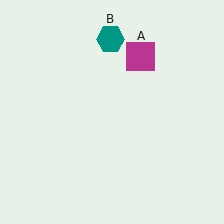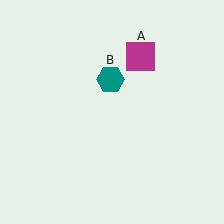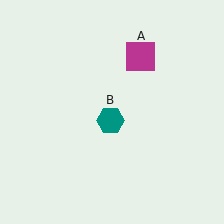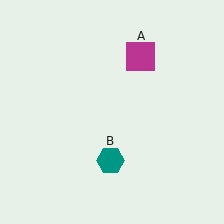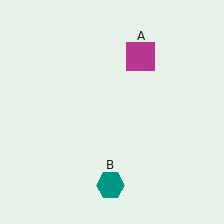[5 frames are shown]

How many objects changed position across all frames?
1 object changed position: teal hexagon (object B).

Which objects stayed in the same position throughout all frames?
Magenta square (object A) remained stationary.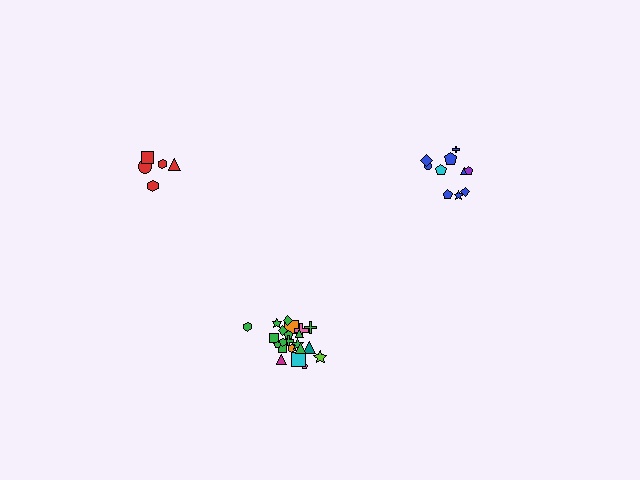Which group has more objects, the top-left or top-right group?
The top-right group.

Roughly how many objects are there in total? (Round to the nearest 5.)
Roughly 35 objects in total.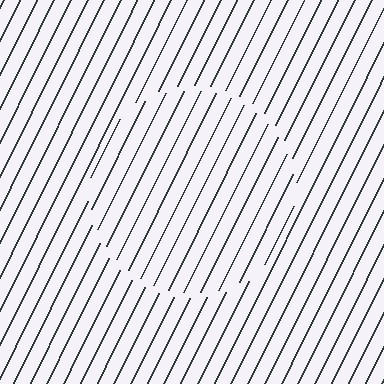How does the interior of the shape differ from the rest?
The interior of the shape contains the same grating, shifted by half a period — the contour is defined by the phase discontinuity where line-ends from the inner and outer gratings abut.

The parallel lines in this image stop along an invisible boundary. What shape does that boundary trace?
An illusory circle. The interior of the shape contains the same grating, shifted by half a period — the contour is defined by the phase discontinuity where line-ends from the inner and outer gratings abut.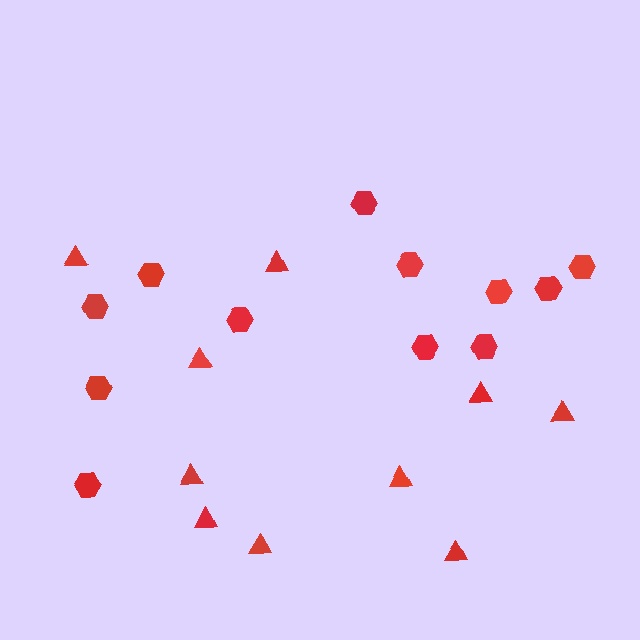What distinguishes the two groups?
There are 2 groups: one group of hexagons (12) and one group of triangles (10).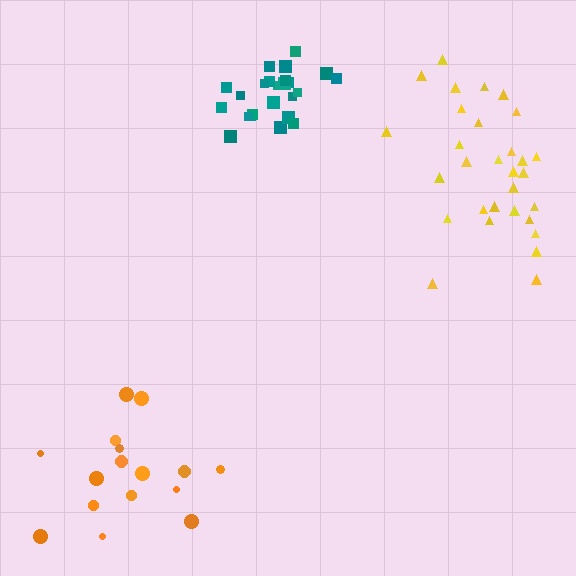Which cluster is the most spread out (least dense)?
Orange.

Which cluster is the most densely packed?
Teal.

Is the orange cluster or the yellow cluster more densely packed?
Yellow.